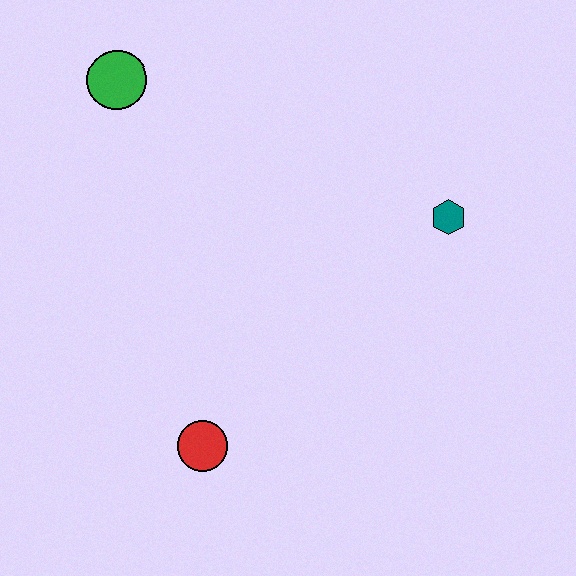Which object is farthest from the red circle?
The green circle is farthest from the red circle.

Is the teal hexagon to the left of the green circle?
No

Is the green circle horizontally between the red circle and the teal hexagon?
No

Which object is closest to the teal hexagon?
The red circle is closest to the teal hexagon.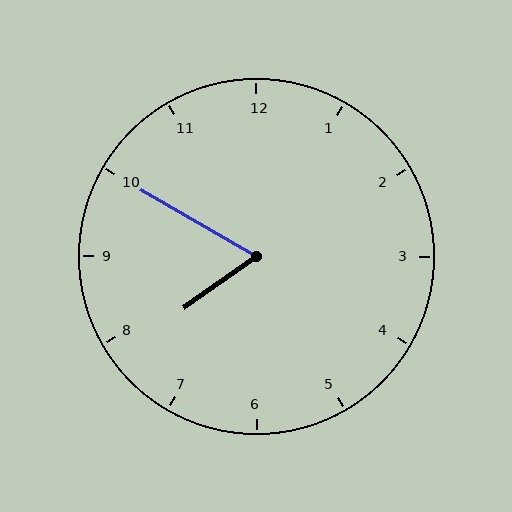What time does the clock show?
7:50.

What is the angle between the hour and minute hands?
Approximately 65 degrees.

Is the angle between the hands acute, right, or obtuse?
It is acute.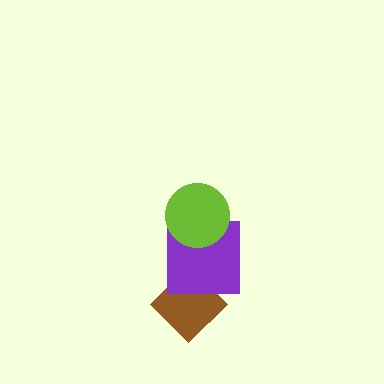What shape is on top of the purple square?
The lime circle is on top of the purple square.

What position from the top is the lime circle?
The lime circle is 1st from the top.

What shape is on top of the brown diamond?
The purple square is on top of the brown diamond.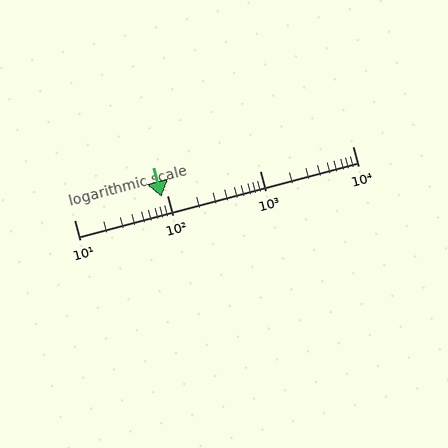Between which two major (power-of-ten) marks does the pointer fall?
The pointer is between 10 and 100.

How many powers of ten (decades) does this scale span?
The scale spans 3 decades, from 10 to 10000.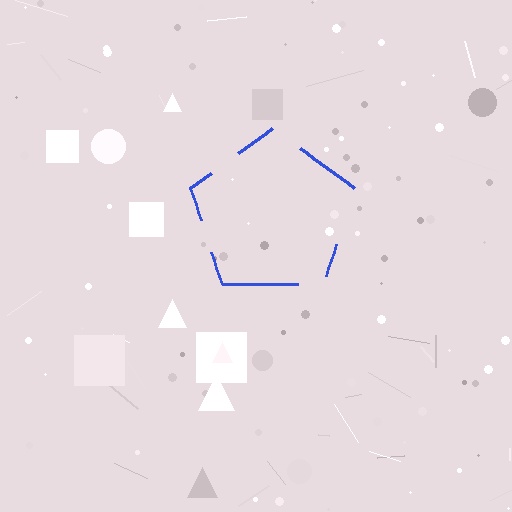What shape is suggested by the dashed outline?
The dashed outline suggests a pentagon.